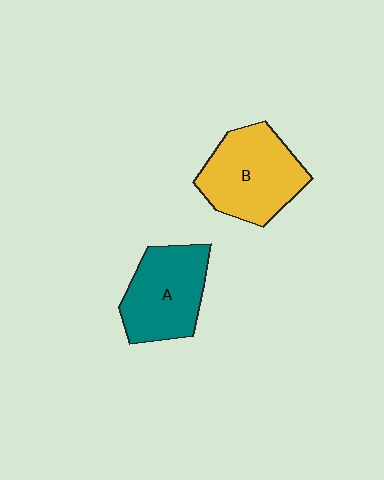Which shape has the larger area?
Shape B (yellow).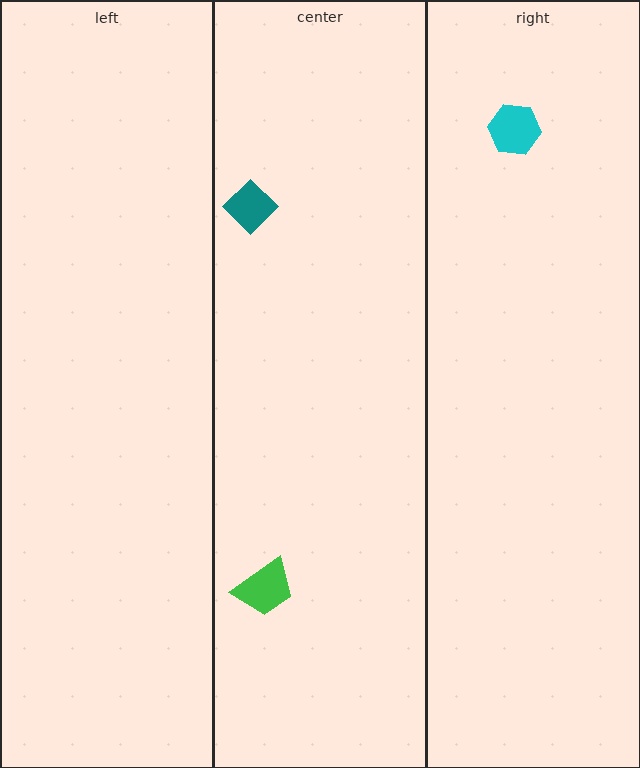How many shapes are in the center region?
2.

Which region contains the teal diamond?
The center region.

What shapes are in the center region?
The green trapezoid, the teal diamond.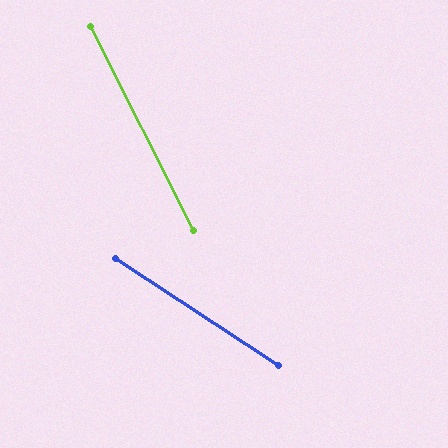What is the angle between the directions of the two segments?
Approximately 30 degrees.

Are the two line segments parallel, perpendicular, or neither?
Neither parallel nor perpendicular — they differ by about 30°.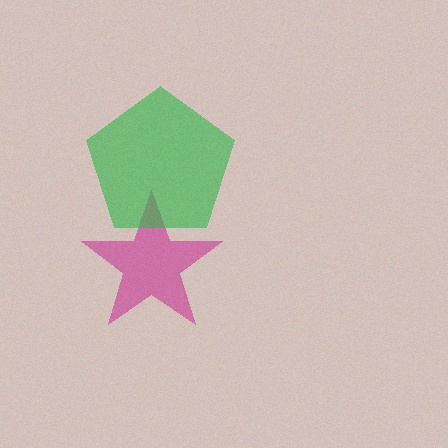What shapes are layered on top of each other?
The layered shapes are: a magenta star, a green pentagon.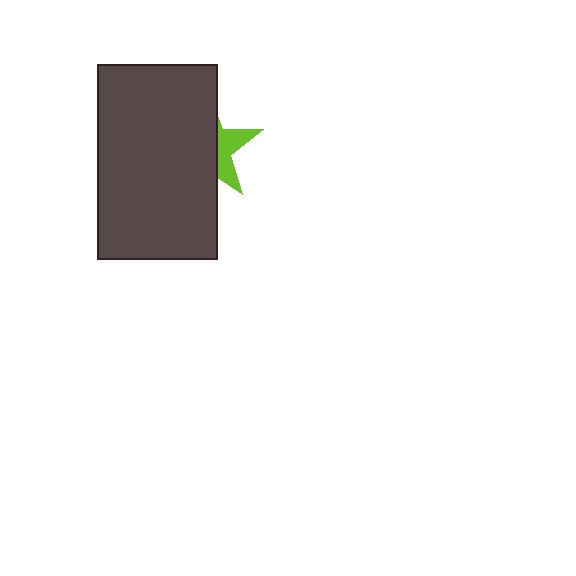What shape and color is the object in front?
The object in front is a dark gray rectangle.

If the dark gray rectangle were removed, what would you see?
You would see the complete lime star.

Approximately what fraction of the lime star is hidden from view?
Roughly 66% of the lime star is hidden behind the dark gray rectangle.